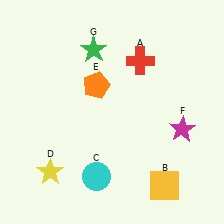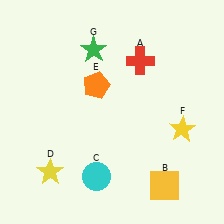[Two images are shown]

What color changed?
The star (F) changed from magenta in Image 1 to yellow in Image 2.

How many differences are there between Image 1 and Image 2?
There is 1 difference between the two images.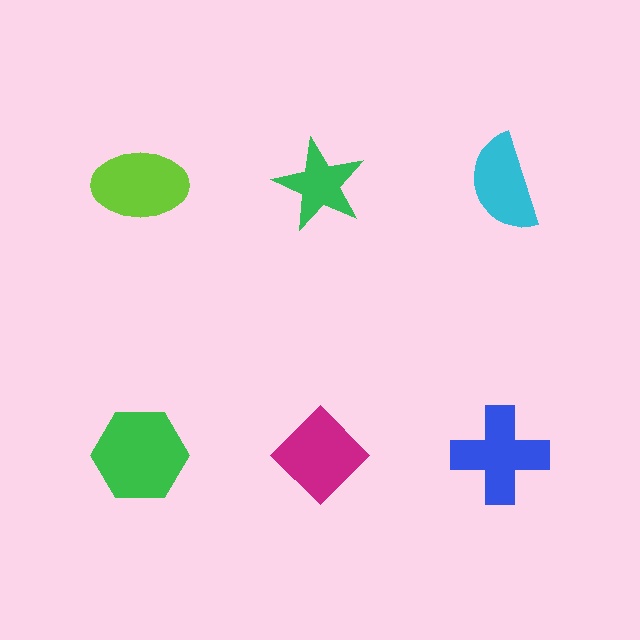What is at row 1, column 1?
A lime ellipse.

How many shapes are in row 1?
3 shapes.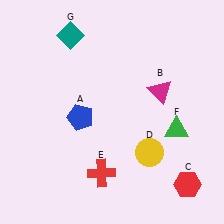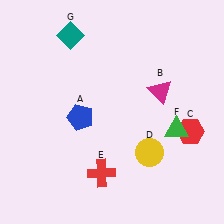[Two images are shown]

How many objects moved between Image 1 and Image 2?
1 object moved between the two images.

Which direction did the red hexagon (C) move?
The red hexagon (C) moved up.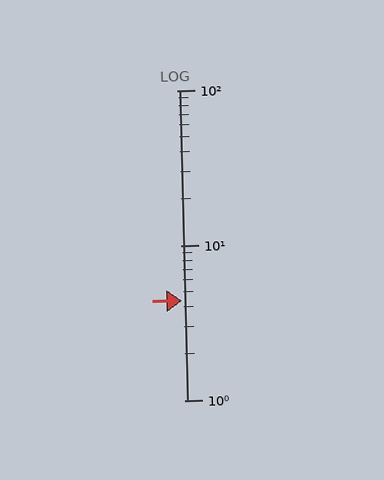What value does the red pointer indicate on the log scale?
The pointer indicates approximately 4.4.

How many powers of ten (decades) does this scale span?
The scale spans 2 decades, from 1 to 100.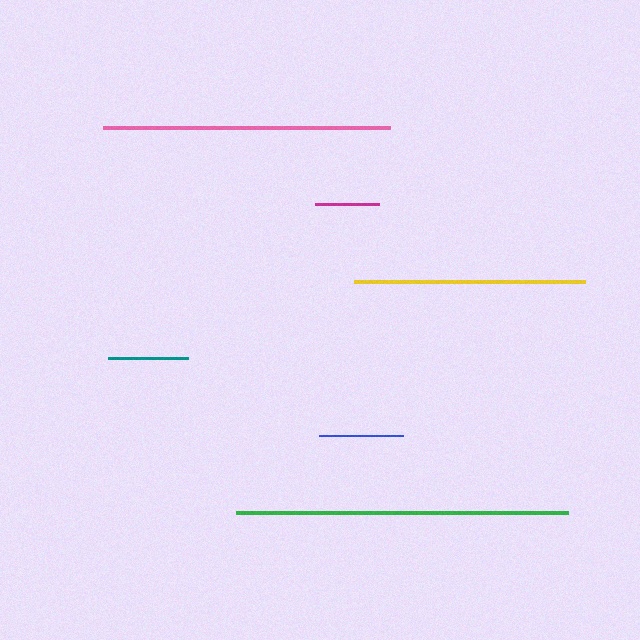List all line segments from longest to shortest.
From longest to shortest: green, pink, yellow, blue, teal, magenta.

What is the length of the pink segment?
The pink segment is approximately 288 pixels long.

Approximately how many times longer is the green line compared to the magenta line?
The green line is approximately 5.2 times the length of the magenta line.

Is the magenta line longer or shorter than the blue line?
The blue line is longer than the magenta line.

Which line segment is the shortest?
The magenta line is the shortest at approximately 64 pixels.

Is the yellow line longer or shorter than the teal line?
The yellow line is longer than the teal line.